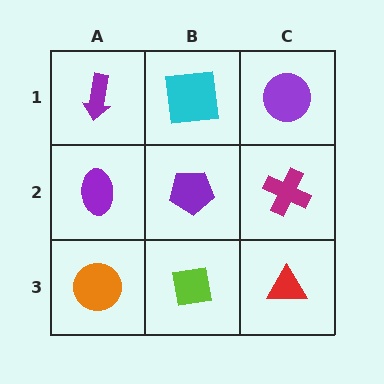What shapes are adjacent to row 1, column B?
A purple pentagon (row 2, column B), a purple arrow (row 1, column A), a purple circle (row 1, column C).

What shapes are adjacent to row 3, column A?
A purple ellipse (row 2, column A), a lime square (row 3, column B).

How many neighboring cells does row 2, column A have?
3.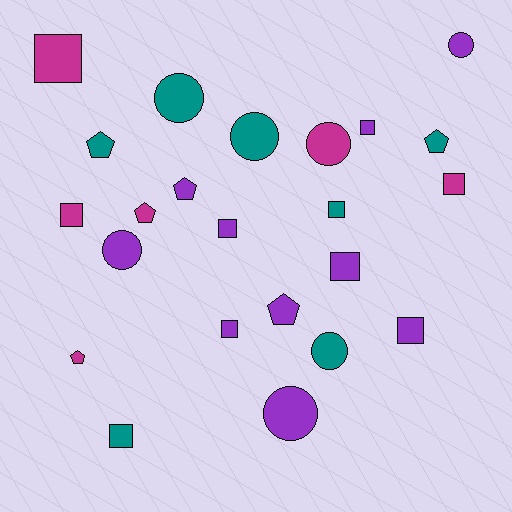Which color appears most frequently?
Purple, with 10 objects.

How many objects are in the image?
There are 23 objects.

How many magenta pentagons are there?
There are 2 magenta pentagons.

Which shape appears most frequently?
Square, with 10 objects.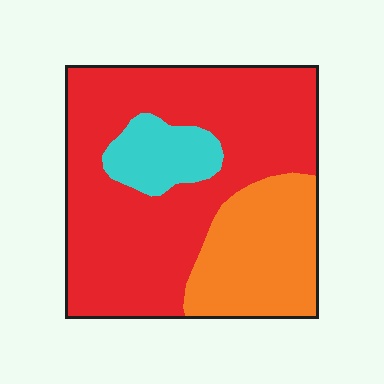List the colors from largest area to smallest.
From largest to smallest: red, orange, cyan.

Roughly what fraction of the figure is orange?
Orange takes up about one quarter (1/4) of the figure.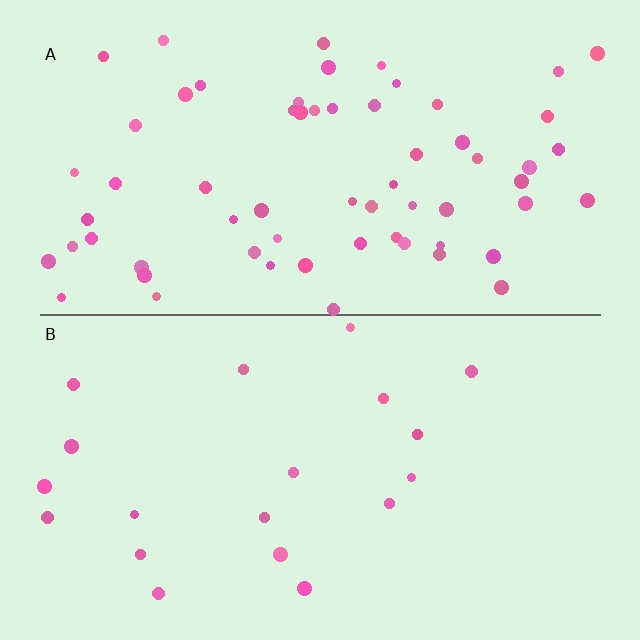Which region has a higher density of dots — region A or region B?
A (the top).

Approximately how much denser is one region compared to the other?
Approximately 3.4× — region A over region B.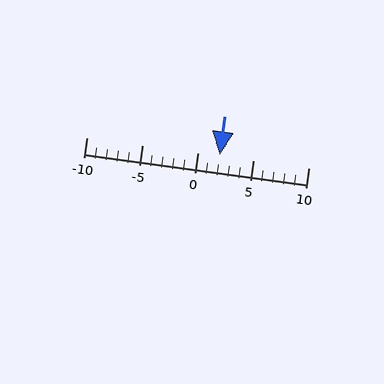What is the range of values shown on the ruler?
The ruler shows values from -10 to 10.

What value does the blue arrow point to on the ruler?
The blue arrow points to approximately 2.